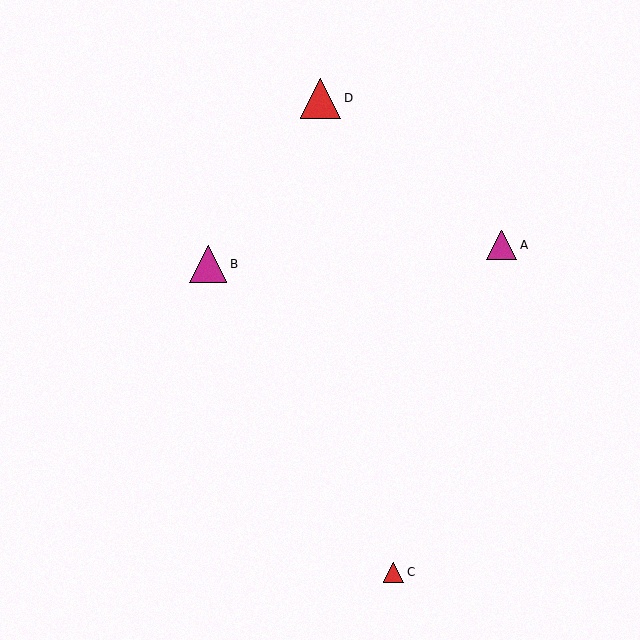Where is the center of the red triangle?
The center of the red triangle is at (393, 572).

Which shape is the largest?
The red triangle (labeled D) is the largest.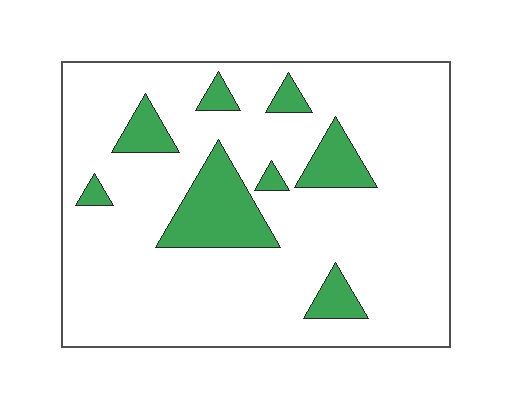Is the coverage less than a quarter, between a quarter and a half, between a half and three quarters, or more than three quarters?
Less than a quarter.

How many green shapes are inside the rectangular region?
8.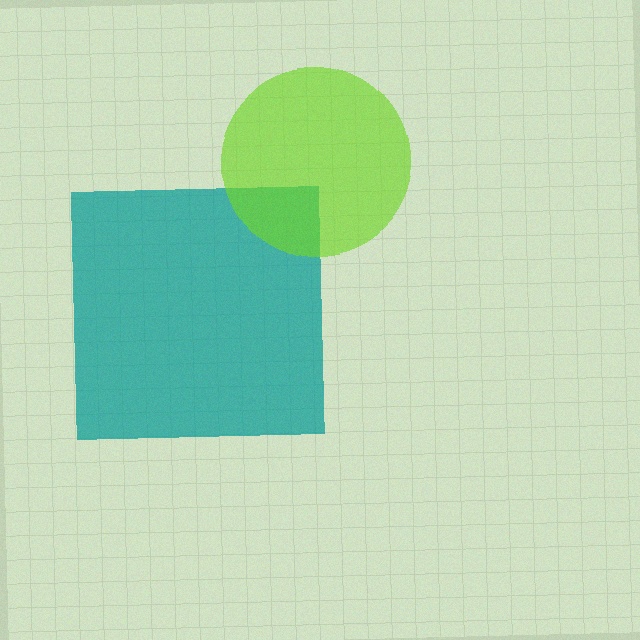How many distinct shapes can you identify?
There are 2 distinct shapes: a teal square, a lime circle.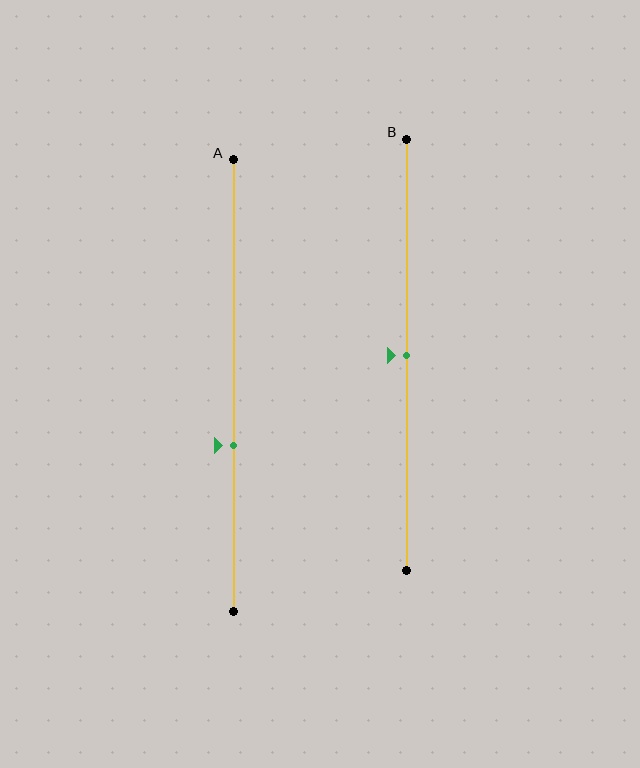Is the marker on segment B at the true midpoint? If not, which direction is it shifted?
Yes, the marker on segment B is at the true midpoint.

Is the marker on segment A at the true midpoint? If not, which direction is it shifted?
No, the marker on segment A is shifted downward by about 13% of the segment length.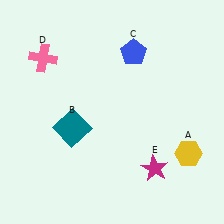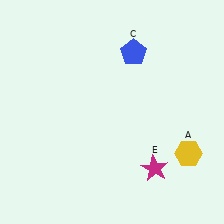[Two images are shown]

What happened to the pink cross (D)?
The pink cross (D) was removed in Image 2. It was in the top-left area of Image 1.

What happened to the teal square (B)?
The teal square (B) was removed in Image 2. It was in the bottom-left area of Image 1.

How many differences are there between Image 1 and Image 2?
There are 2 differences between the two images.